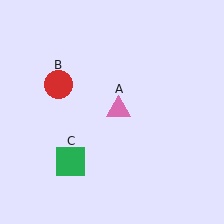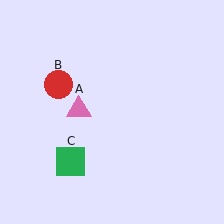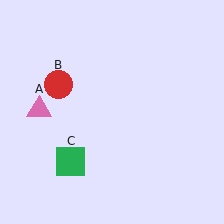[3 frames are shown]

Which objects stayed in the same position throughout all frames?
Red circle (object B) and green square (object C) remained stationary.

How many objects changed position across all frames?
1 object changed position: pink triangle (object A).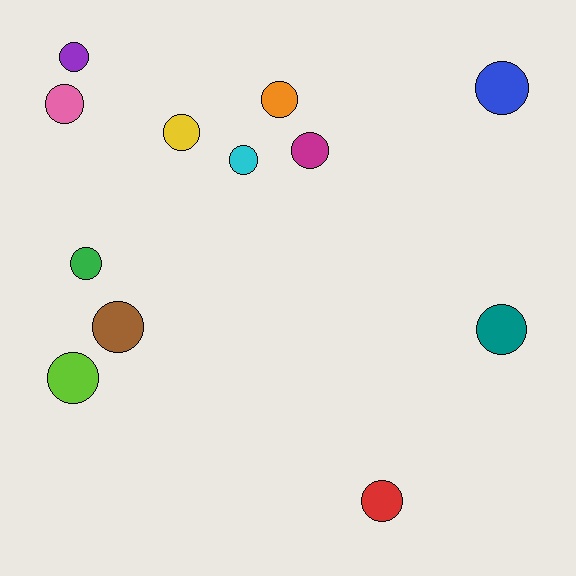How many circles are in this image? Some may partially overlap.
There are 12 circles.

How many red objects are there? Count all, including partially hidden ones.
There is 1 red object.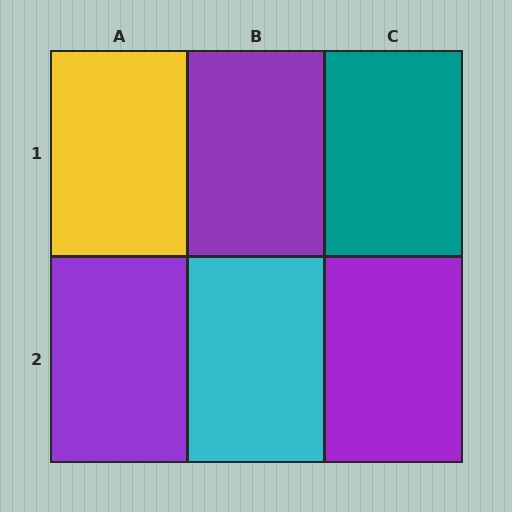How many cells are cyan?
1 cell is cyan.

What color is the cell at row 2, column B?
Cyan.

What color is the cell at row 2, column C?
Purple.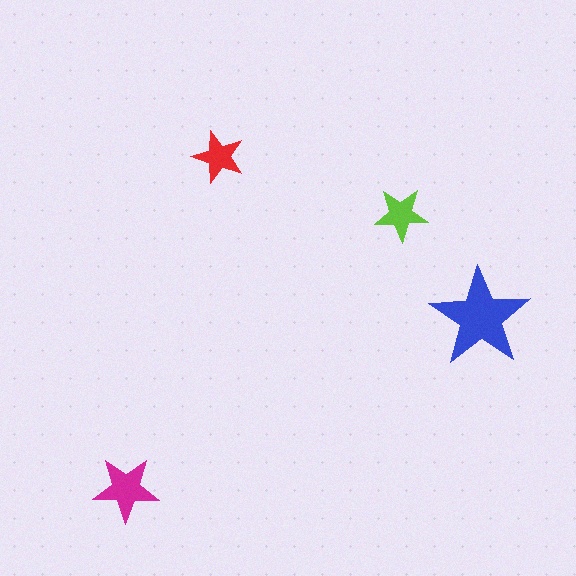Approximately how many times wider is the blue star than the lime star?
About 2 times wider.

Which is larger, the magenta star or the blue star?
The blue one.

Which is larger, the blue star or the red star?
The blue one.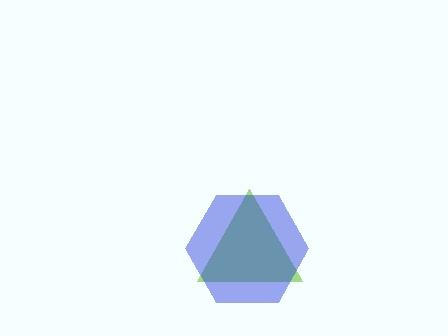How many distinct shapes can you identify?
There are 2 distinct shapes: a lime triangle, a blue hexagon.